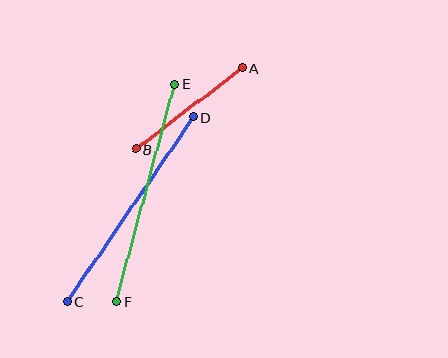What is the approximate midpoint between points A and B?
The midpoint is at approximately (189, 109) pixels.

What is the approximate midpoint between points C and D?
The midpoint is at approximately (130, 209) pixels.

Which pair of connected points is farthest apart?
Points E and F are farthest apart.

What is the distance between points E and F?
The distance is approximately 225 pixels.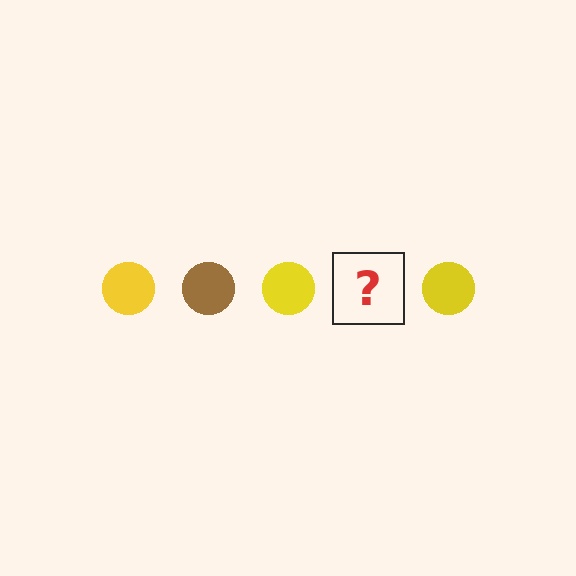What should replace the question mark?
The question mark should be replaced with a brown circle.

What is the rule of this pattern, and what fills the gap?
The rule is that the pattern cycles through yellow, brown circles. The gap should be filled with a brown circle.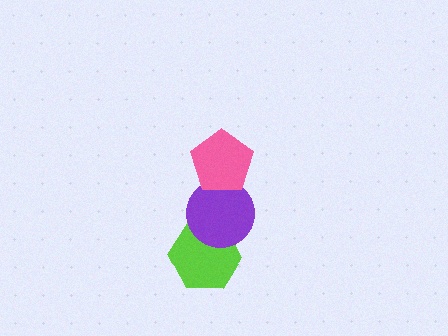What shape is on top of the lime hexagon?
The purple circle is on top of the lime hexagon.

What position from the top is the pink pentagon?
The pink pentagon is 1st from the top.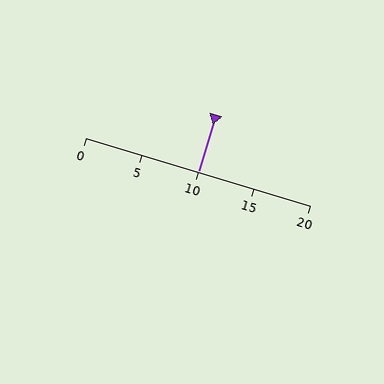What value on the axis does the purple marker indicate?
The marker indicates approximately 10.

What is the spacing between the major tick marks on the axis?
The major ticks are spaced 5 apart.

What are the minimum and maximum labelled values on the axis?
The axis runs from 0 to 20.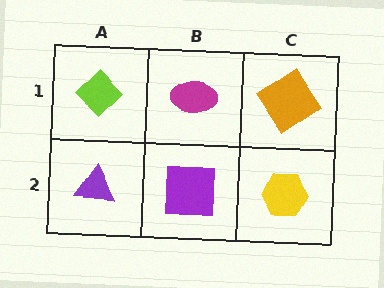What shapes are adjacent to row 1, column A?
A purple triangle (row 2, column A), a magenta ellipse (row 1, column B).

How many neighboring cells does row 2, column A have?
2.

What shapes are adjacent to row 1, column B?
A purple square (row 2, column B), a lime diamond (row 1, column A), an orange diamond (row 1, column C).